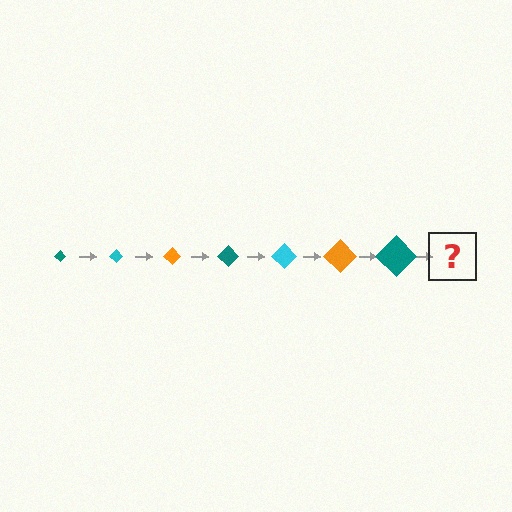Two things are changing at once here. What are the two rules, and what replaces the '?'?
The two rules are that the diamond grows larger each step and the color cycles through teal, cyan, and orange. The '?' should be a cyan diamond, larger than the previous one.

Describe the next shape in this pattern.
It should be a cyan diamond, larger than the previous one.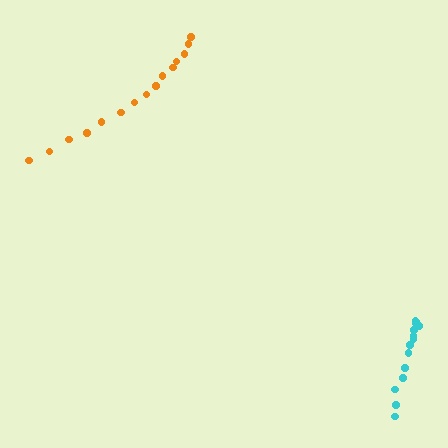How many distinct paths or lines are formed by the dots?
There are 2 distinct paths.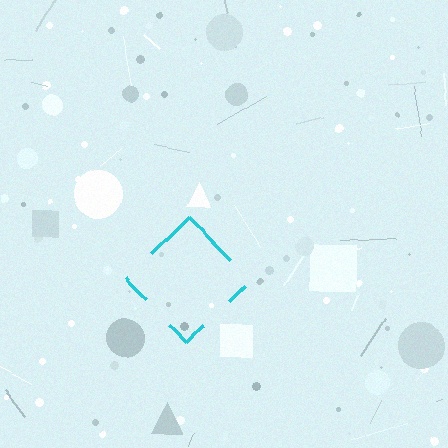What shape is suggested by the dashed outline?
The dashed outline suggests a diamond.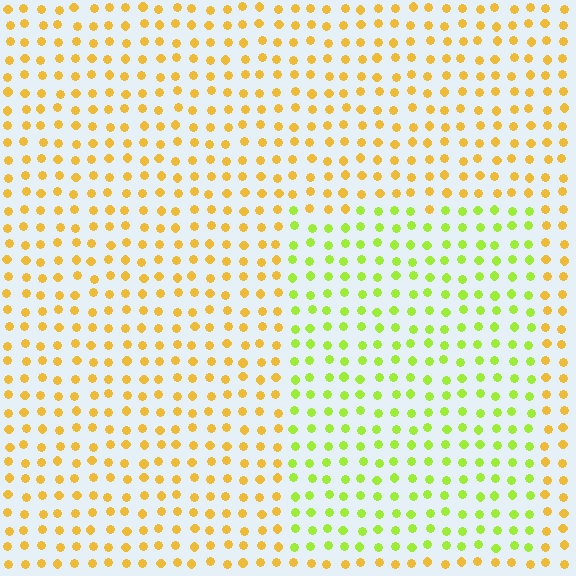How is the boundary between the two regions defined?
The boundary is defined purely by a slight shift in hue (about 44 degrees). Spacing, size, and orientation are identical on both sides.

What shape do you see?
I see a rectangle.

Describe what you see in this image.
The image is filled with small yellow elements in a uniform arrangement. A rectangle-shaped region is visible where the elements are tinted to a slightly different hue, forming a subtle color boundary.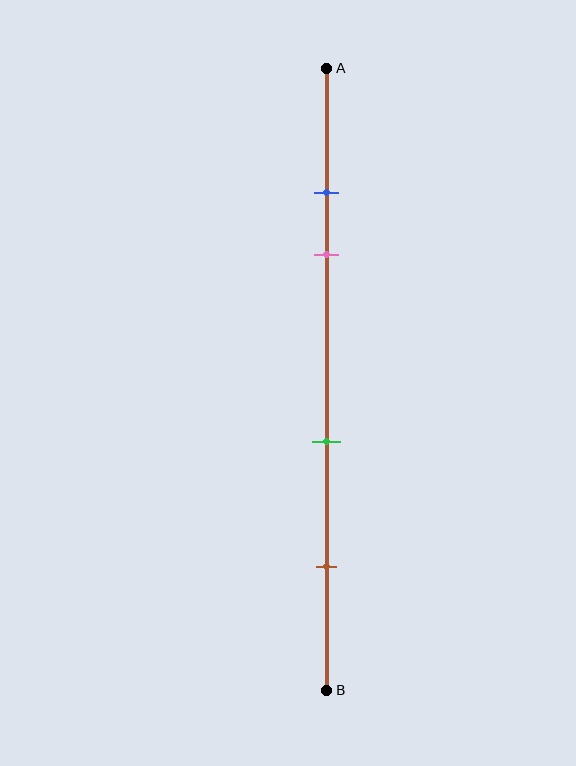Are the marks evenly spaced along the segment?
No, the marks are not evenly spaced.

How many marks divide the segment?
There are 4 marks dividing the segment.